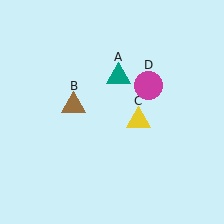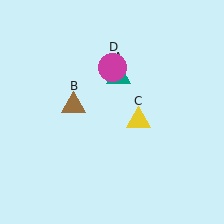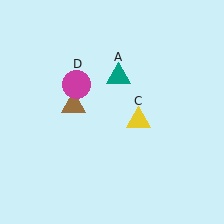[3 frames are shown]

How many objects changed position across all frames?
1 object changed position: magenta circle (object D).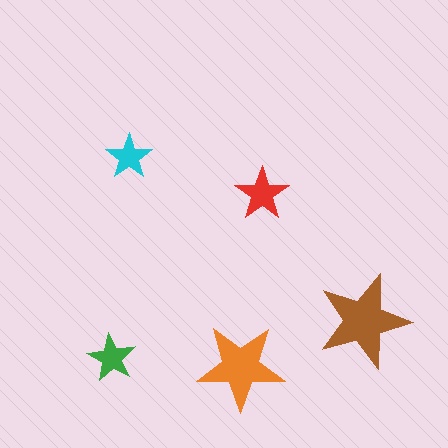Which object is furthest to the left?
The green star is leftmost.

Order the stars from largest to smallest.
the brown one, the orange one, the red one, the green one, the cyan one.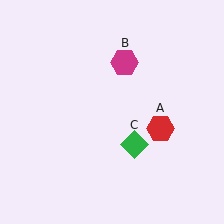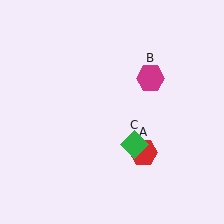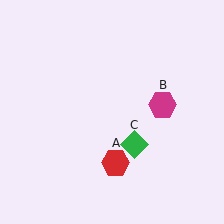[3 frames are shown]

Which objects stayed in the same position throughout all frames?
Green diamond (object C) remained stationary.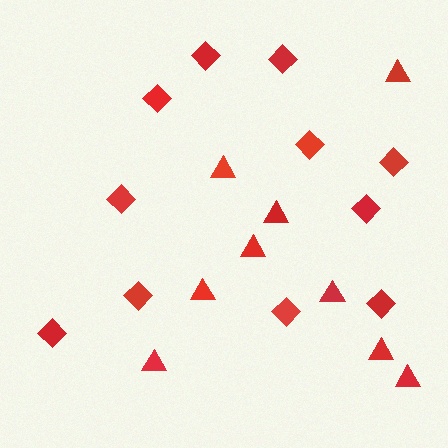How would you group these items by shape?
There are 2 groups: one group of triangles (9) and one group of diamonds (11).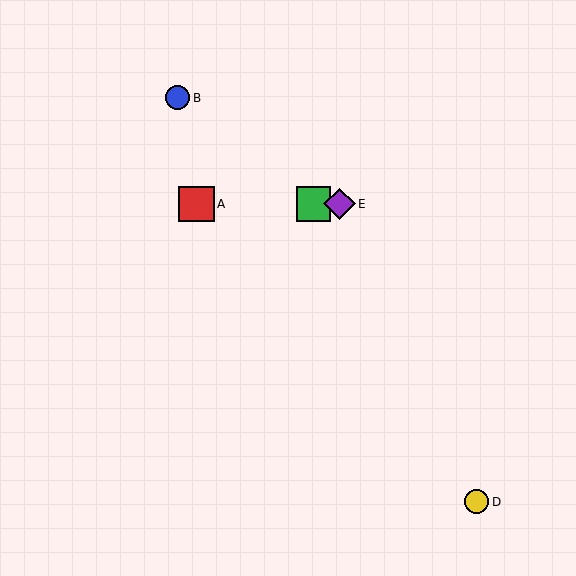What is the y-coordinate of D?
Object D is at y≈502.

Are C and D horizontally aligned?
No, C is at y≈204 and D is at y≈502.